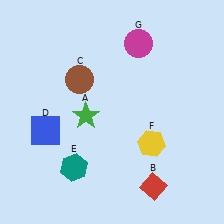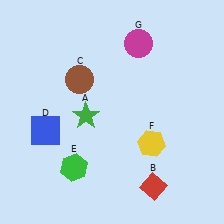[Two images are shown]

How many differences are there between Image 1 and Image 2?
There is 1 difference between the two images.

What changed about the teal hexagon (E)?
In Image 1, E is teal. In Image 2, it changed to green.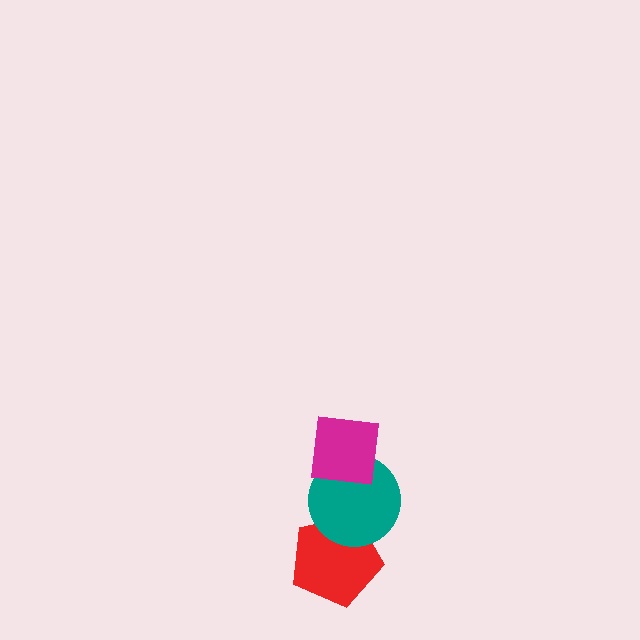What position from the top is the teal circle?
The teal circle is 2nd from the top.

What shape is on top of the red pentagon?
The teal circle is on top of the red pentagon.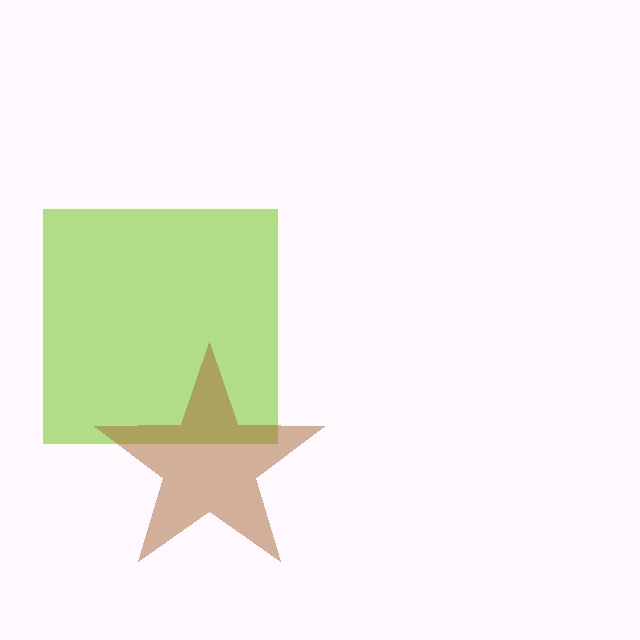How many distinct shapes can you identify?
There are 2 distinct shapes: a lime square, a brown star.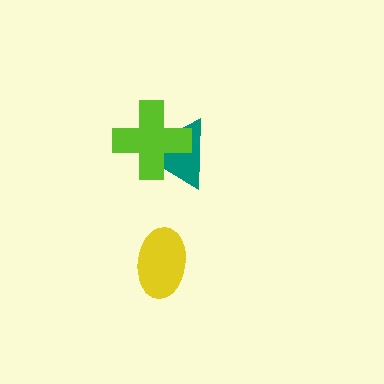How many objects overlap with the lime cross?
1 object overlaps with the lime cross.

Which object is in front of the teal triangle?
The lime cross is in front of the teal triangle.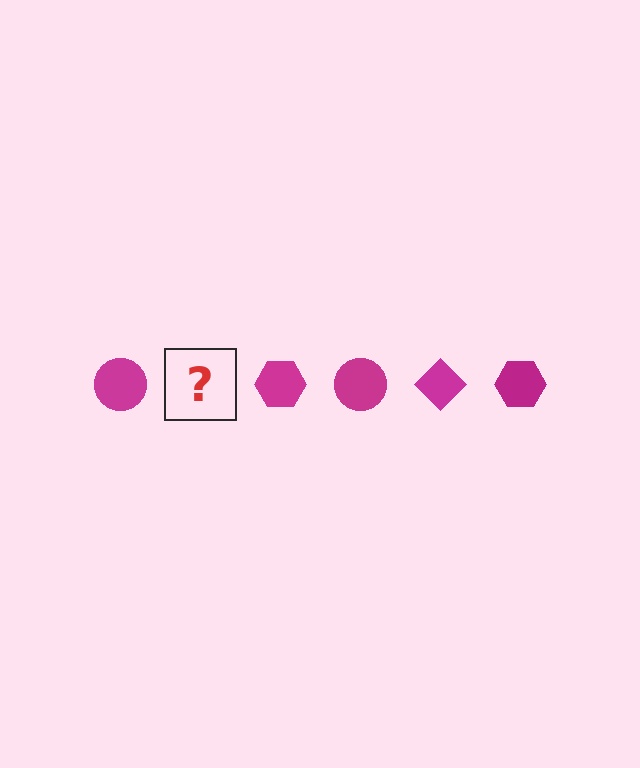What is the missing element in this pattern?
The missing element is a magenta diamond.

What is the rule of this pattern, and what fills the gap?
The rule is that the pattern cycles through circle, diamond, hexagon shapes in magenta. The gap should be filled with a magenta diamond.